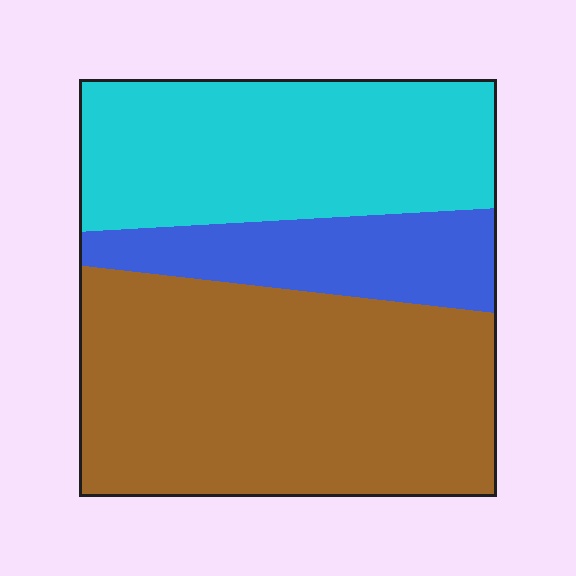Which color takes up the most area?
Brown, at roughly 50%.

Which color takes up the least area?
Blue, at roughly 15%.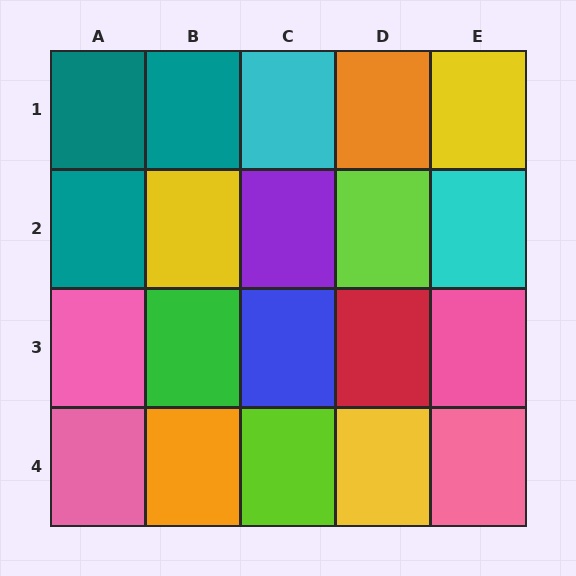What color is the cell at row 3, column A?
Pink.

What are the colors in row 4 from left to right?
Pink, orange, lime, yellow, pink.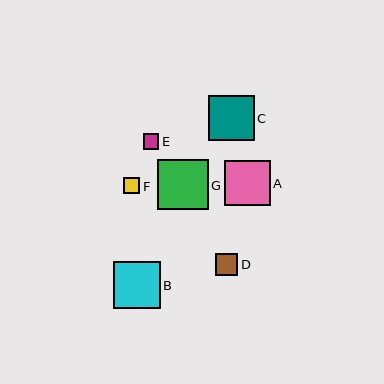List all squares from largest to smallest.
From largest to smallest: G, B, C, A, D, F, E.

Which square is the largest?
Square G is the largest with a size of approximately 50 pixels.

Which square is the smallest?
Square E is the smallest with a size of approximately 15 pixels.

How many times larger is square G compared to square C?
Square G is approximately 1.1 times the size of square C.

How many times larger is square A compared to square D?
Square A is approximately 2.1 times the size of square D.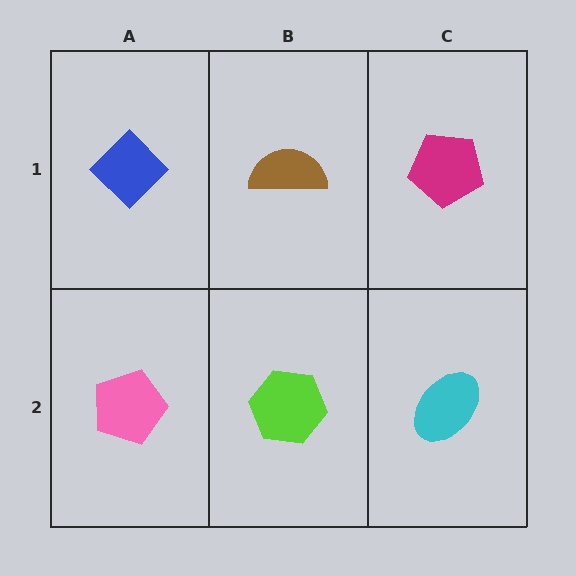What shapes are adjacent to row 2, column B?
A brown semicircle (row 1, column B), a pink pentagon (row 2, column A), a cyan ellipse (row 2, column C).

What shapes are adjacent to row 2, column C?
A magenta pentagon (row 1, column C), a lime hexagon (row 2, column B).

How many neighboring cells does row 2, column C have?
2.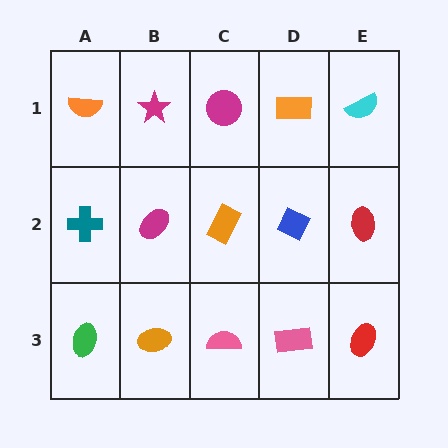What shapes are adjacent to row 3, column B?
A magenta ellipse (row 2, column B), a green ellipse (row 3, column A), a pink semicircle (row 3, column C).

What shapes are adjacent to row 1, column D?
A blue diamond (row 2, column D), a magenta circle (row 1, column C), a cyan semicircle (row 1, column E).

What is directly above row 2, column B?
A magenta star.